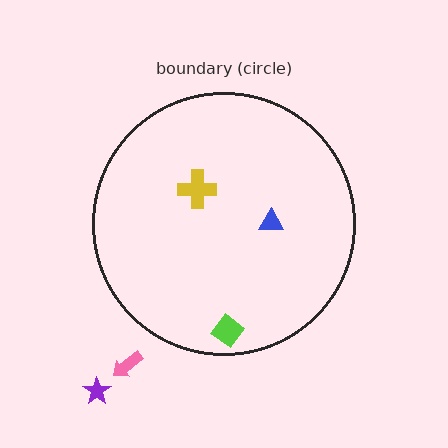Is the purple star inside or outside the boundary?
Outside.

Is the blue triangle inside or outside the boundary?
Inside.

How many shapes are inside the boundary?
3 inside, 2 outside.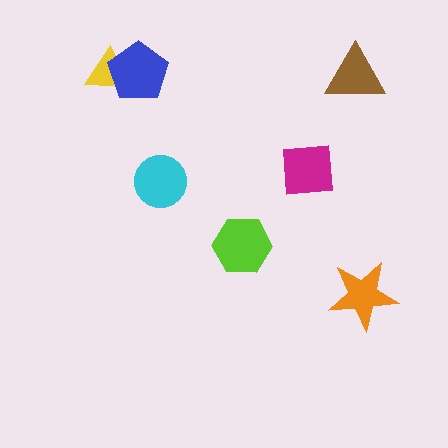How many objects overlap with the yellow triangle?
1 object overlaps with the yellow triangle.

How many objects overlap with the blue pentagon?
1 object overlaps with the blue pentagon.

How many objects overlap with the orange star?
0 objects overlap with the orange star.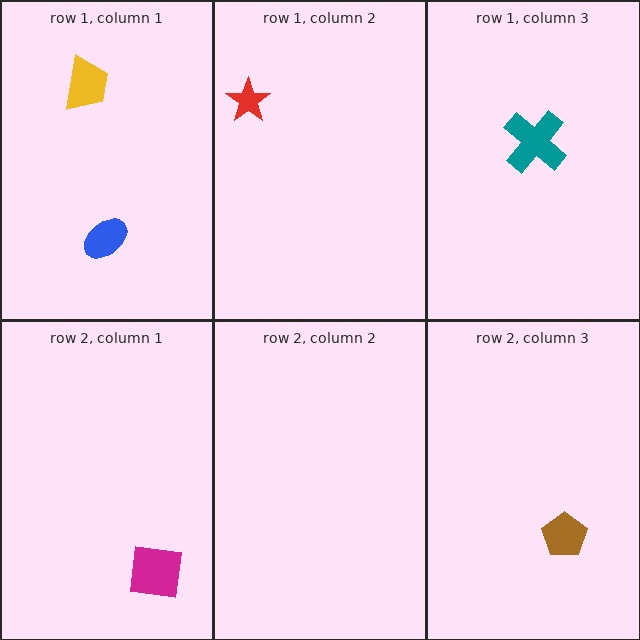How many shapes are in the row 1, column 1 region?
2.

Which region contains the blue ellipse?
The row 1, column 1 region.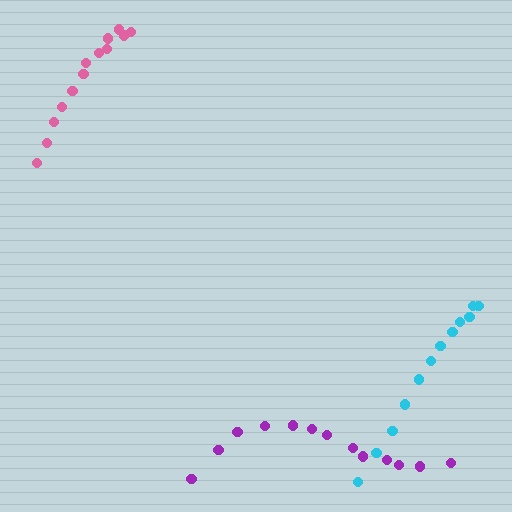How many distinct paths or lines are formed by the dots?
There are 3 distinct paths.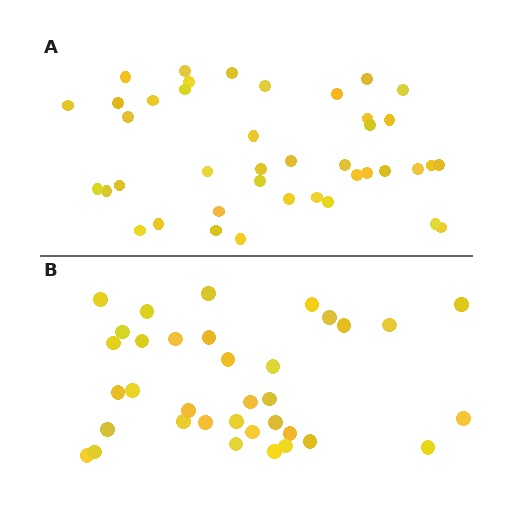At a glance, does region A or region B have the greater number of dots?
Region A (the top region) has more dots.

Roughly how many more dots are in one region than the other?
Region A has about 6 more dots than region B.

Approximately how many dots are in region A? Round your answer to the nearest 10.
About 40 dots. (The exact count is 41, which rounds to 40.)